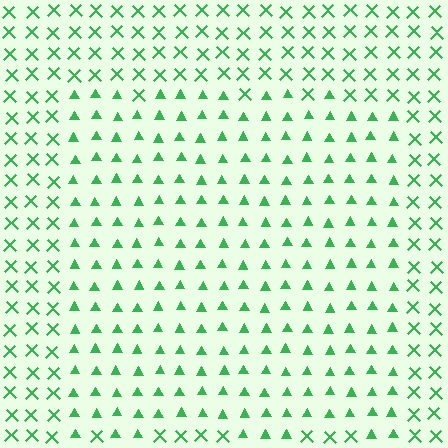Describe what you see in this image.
The image is filled with small green elements arranged in a uniform grid. A rectangle-shaped region contains triangles, while the surrounding area contains X marks. The boundary is defined purely by the change in element shape.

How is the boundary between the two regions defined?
The boundary is defined by a change in element shape: triangles inside vs. X marks outside. All elements share the same color and spacing.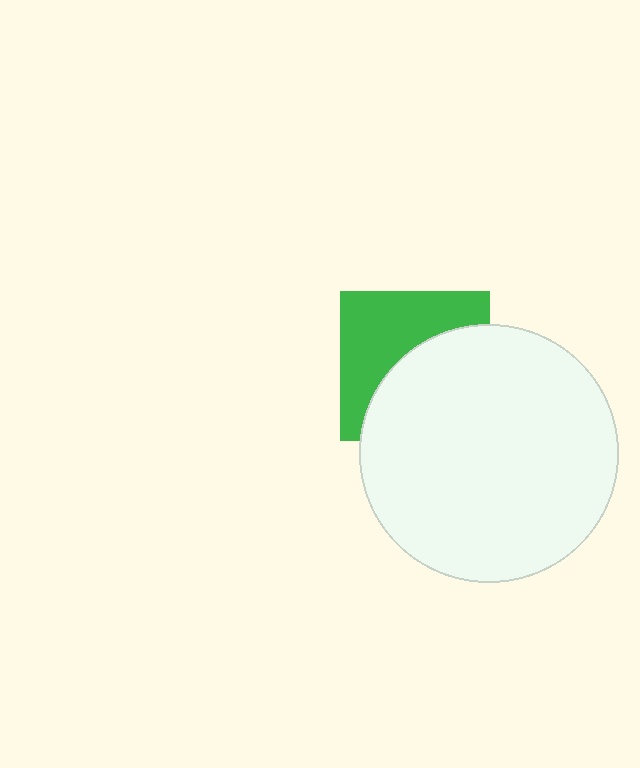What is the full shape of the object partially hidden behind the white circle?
The partially hidden object is a green square.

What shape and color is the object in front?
The object in front is a white circle.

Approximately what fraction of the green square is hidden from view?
Roughly 52% of the green square is hidden behind the white circle.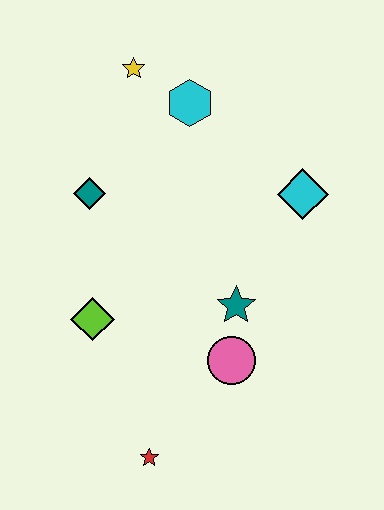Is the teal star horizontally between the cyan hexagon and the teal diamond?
No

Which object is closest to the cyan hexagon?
The yellow star is closest to the cyan hexagon.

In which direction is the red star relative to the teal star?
The red star is below the teal star.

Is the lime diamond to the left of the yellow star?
Yes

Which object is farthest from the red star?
The yellow star is farthest from the red star.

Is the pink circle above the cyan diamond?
No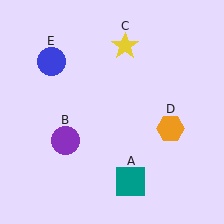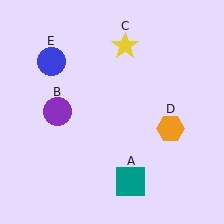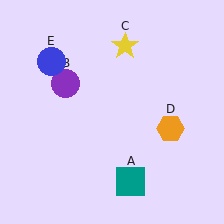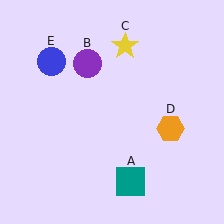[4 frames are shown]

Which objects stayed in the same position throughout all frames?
Teal square (object A) and yellow star (object C) and orange hexagon (object D) and blue circle (object E) remained stationary.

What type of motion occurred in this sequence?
The purple circle (object B) rotated clockwise around the center of the scene.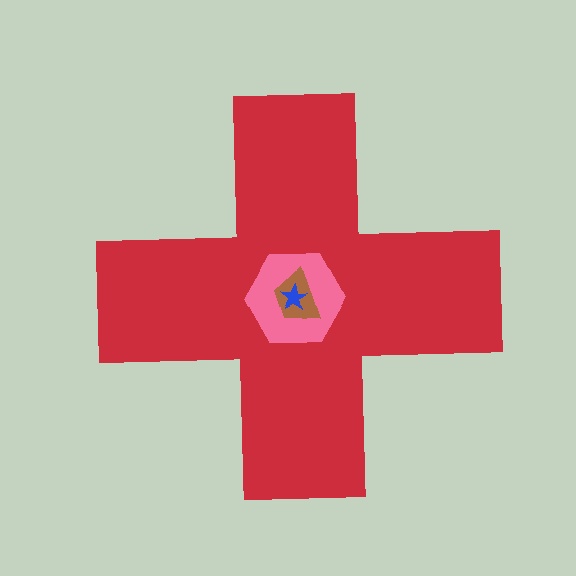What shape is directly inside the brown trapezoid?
The blue star.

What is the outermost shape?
The red cross.